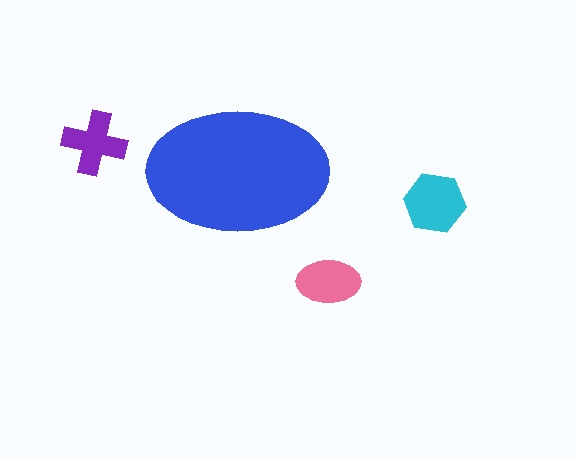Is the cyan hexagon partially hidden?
No, the cyan hexagon is fully visible.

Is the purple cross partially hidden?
No, the purple cross is fully visible.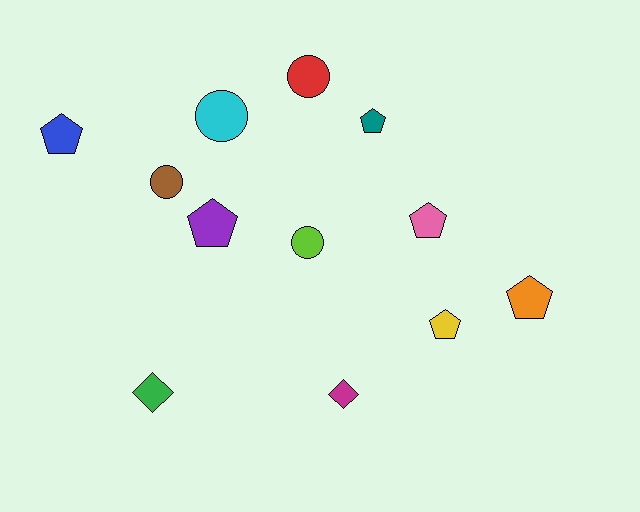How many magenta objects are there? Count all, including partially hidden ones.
There is 1 magenta object.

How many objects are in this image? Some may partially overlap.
There are 12 objects.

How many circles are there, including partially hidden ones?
There are 4 circles.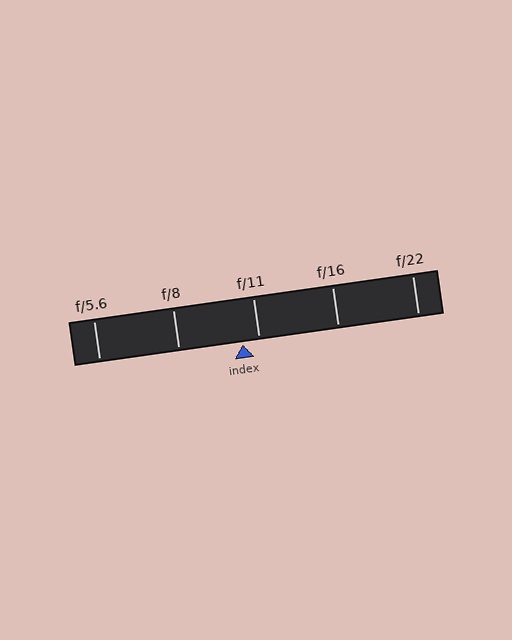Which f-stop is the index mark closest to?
The index mark is closest to f/11.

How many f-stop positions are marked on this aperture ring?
There are 5 f-stop positions marked.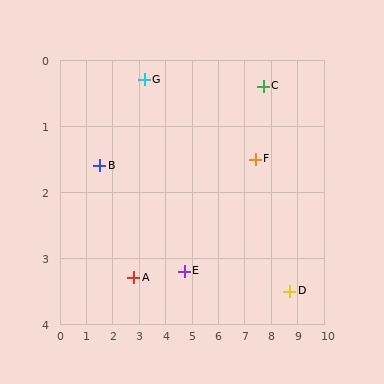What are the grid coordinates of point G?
Point G is at approximately (3.2, 0.3).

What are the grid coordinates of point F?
Point F is at approximately (7.4, 1.5).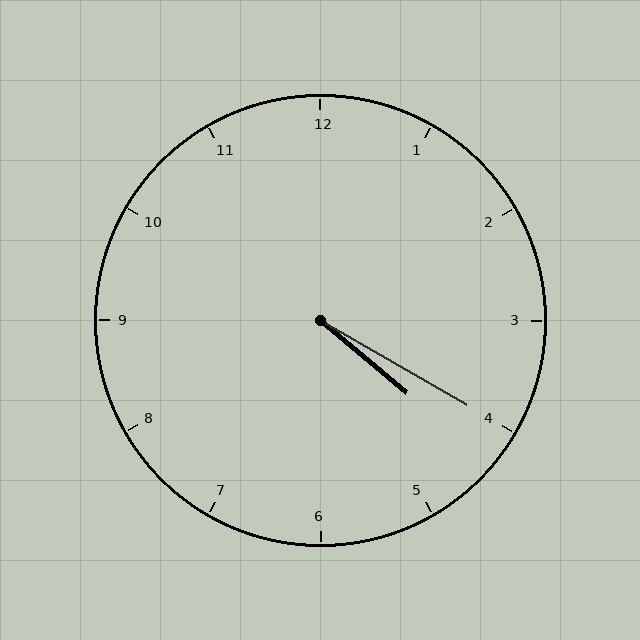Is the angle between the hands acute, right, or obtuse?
It is acute.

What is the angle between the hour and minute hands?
Approximately 10 degrees.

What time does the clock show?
4:20.